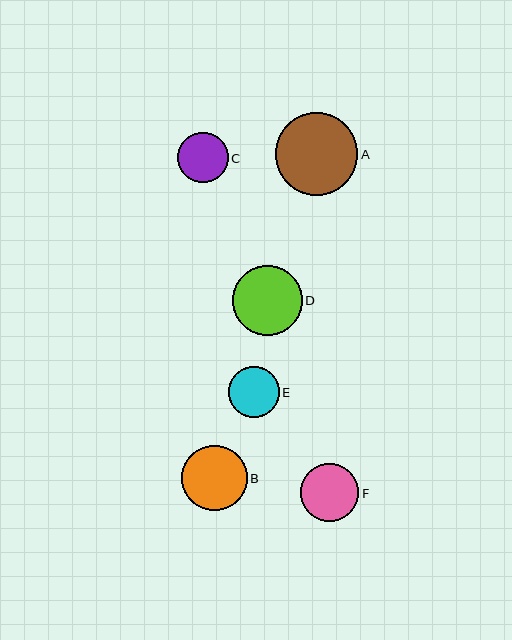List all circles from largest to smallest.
From largest to smallest: A, D, B, F, E, C.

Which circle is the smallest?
Circle C is the smallest with a size of approximately 50 pixels.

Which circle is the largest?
Circle A is the largest with a size of approximately 83 pixels.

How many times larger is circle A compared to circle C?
Circle A is approximately 1.6 times the size of circle C.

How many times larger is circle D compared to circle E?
Circle D is approximately 1.4 times the size of circle E.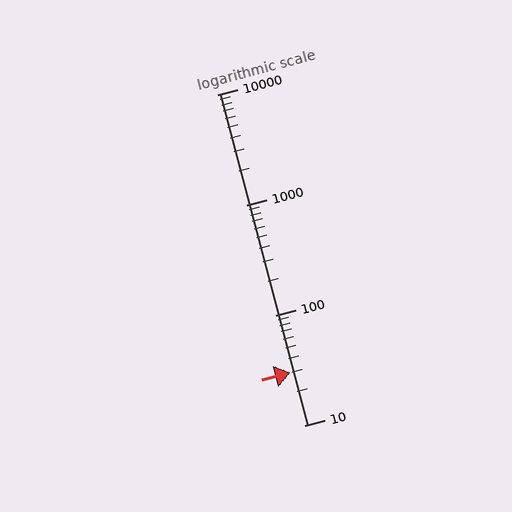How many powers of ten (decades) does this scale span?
The scale spans 3 decades, from 10 to 10000.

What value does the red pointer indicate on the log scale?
The pointer indicates approximately 30.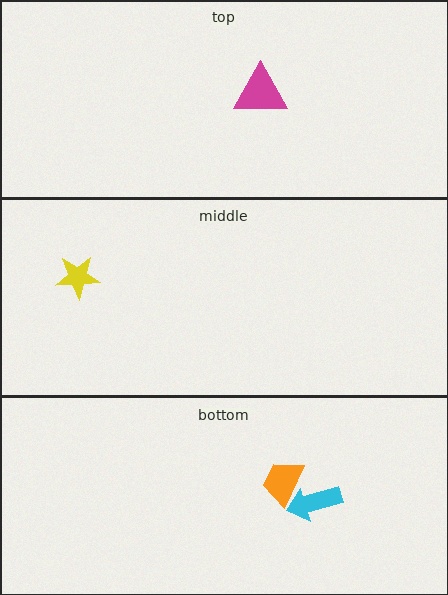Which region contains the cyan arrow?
The bottom region.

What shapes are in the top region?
The magenta triangle.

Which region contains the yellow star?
The middle region.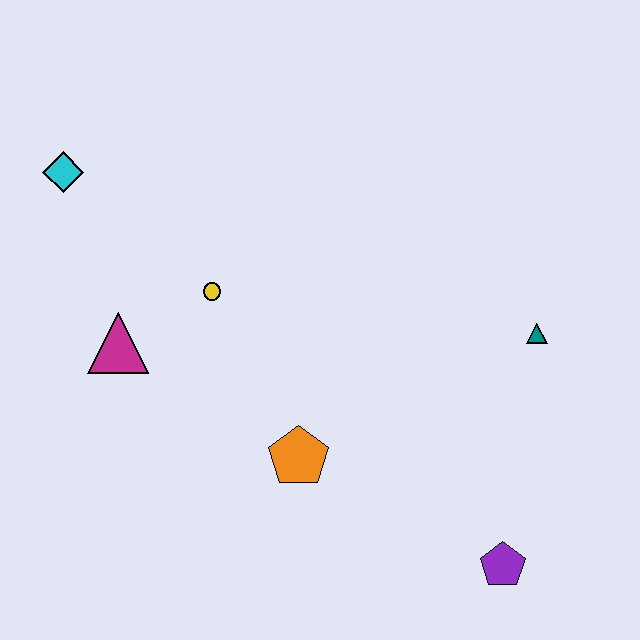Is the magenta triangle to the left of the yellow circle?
Yes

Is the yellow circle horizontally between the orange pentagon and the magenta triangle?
Yes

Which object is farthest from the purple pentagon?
The cyan diamond is farthest from the purple pentagon.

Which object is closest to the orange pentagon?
The yellow circle is closest to the orange pentagon.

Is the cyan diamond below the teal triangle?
No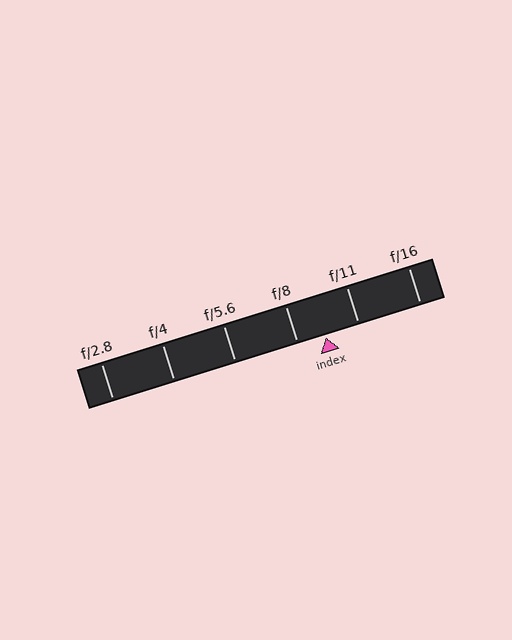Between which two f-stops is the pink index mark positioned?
The index mark is between f/8 and f/11.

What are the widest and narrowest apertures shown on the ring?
The widest aperture shown is f/2.8 and the narrowest is f/16.